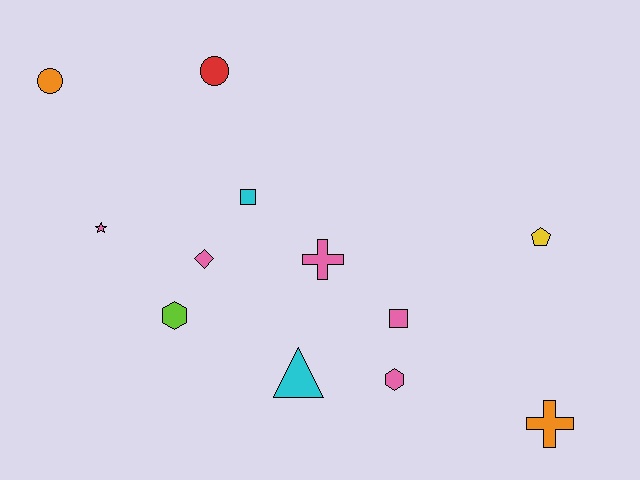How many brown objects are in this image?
There are no brown objects.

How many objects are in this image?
There are 12 objects.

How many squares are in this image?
There are 2 squares.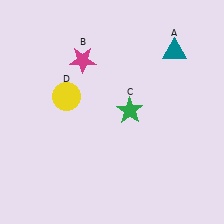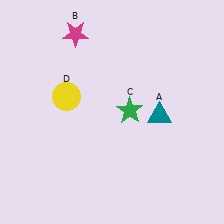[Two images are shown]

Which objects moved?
The objects that moved are: the teal triangle (A), the magenta star (B).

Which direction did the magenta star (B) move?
The magenta star (B) moved up.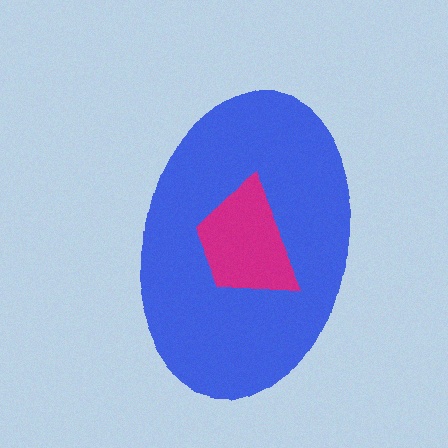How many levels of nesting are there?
2.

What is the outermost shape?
The blue ellipse.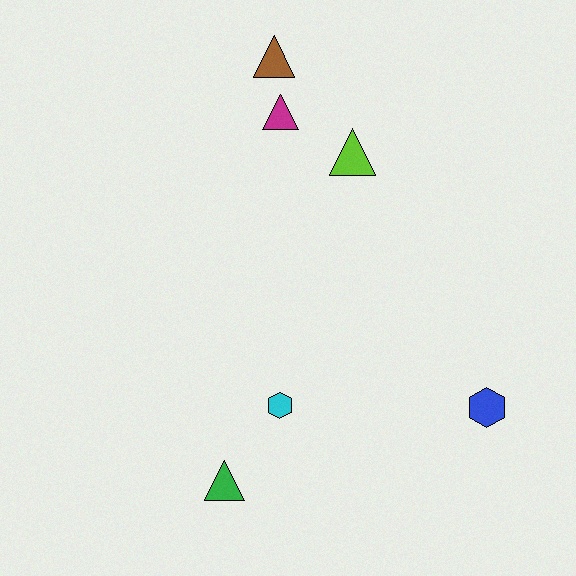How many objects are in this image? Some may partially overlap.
There are 6 objects.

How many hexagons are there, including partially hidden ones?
There are 2 hexagons.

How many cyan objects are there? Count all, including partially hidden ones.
There is 1 cyan object.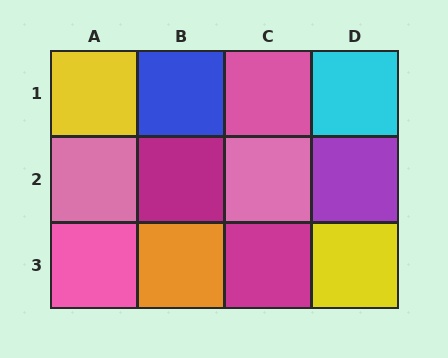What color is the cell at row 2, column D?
Purple.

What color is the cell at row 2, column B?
Magenta.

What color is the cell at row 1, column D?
Cyan.